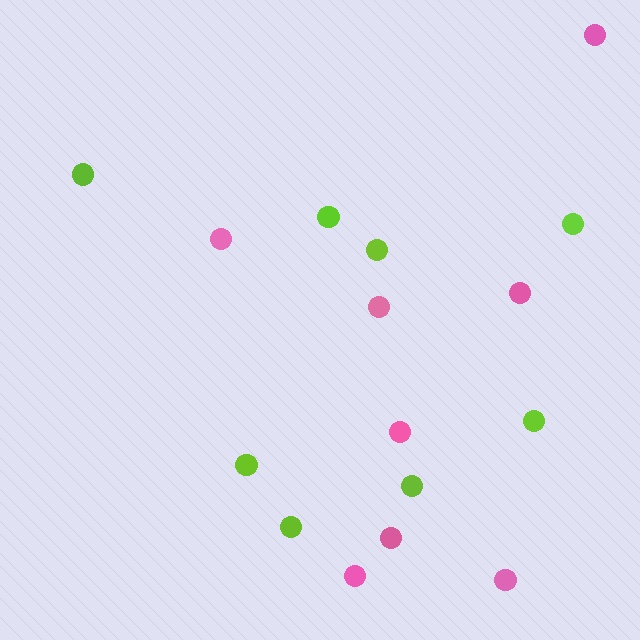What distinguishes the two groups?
There are 2 groups: one group of lime circles (8) and one group of pink circles (8).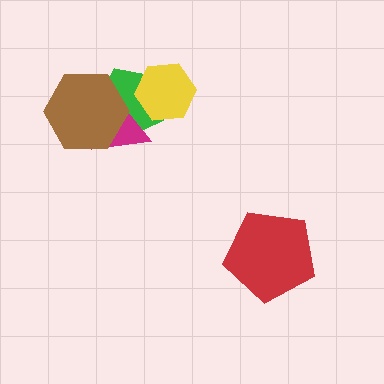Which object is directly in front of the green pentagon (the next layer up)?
The yellow hexagon is directly in front of the green pentagon.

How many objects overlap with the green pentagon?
3 objects overlap with the green pentagon.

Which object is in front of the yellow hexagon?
The magenta triangle is in front of the yellow hexagon.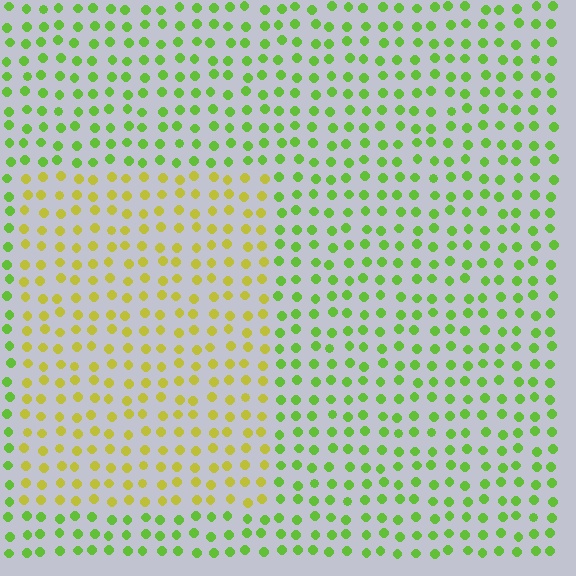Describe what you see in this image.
The image is filled with small lime elements in a uniform arrangement. A rectangle-shaped region is visible where the elements are tinted to a slightly different hue, forming a subtle color boundary.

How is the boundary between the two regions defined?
The boundary is defined purely by a slight shift in hue (about 41 degrees). Spacing, size, and orientation are identical on both sides.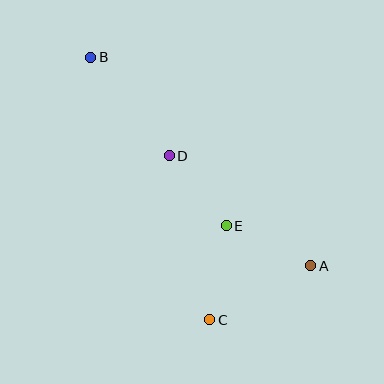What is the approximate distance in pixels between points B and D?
The distance between B and D is approximately 126 pixels.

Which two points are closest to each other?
Points D and E are closest to each other.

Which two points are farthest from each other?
Points A and B are farthest from each other.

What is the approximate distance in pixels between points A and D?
The distance between A and D is approximately 179 pixels.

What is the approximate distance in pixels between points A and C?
The distance between A and C is approximately 114 pixels.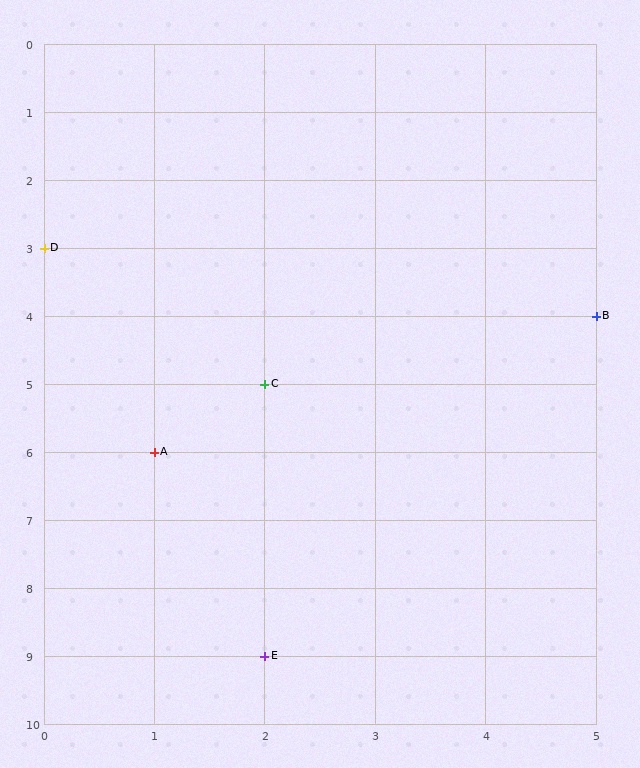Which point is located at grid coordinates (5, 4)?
Point B is at (5, 4).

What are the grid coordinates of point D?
Point D is at grid coordinates (0, 3).